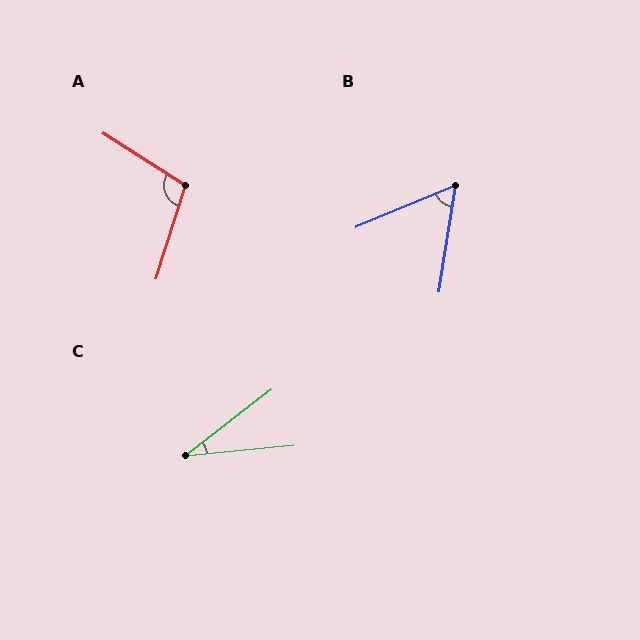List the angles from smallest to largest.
C (32°), B (59°), A (105°).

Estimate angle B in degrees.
Approximately 59 degrees.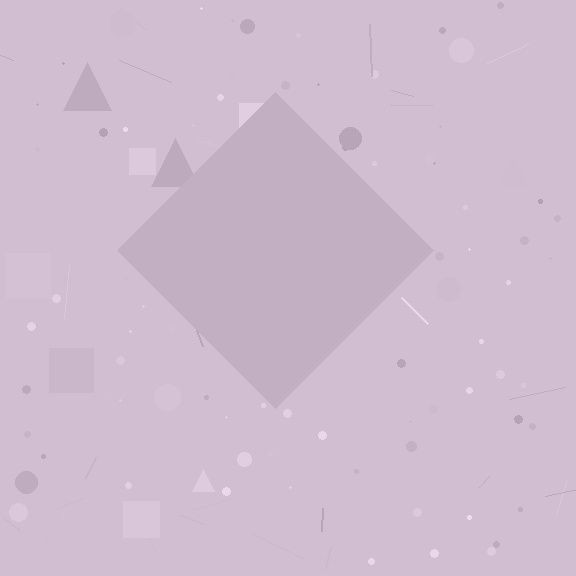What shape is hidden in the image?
A diamond is hidden in the image.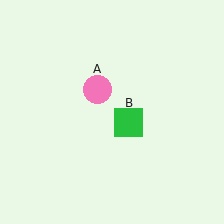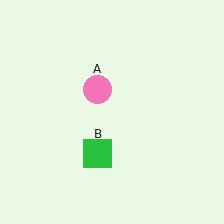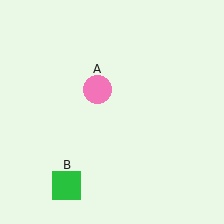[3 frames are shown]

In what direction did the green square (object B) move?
The green square (object B) moved down and to the left.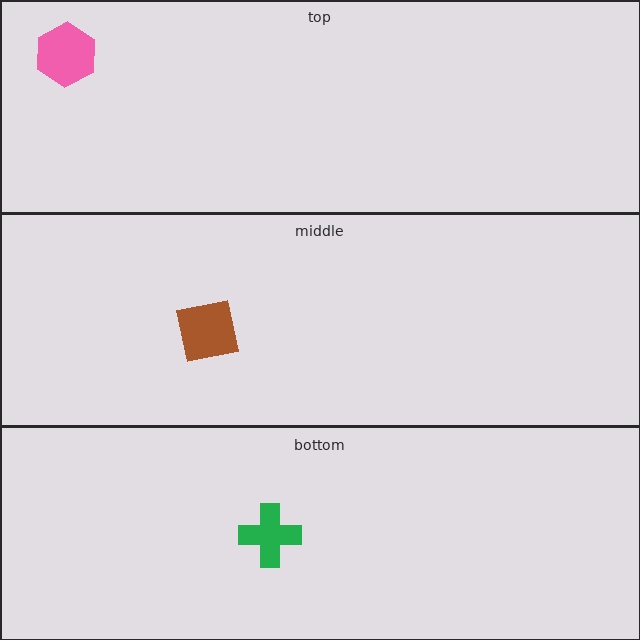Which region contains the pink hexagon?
The top region.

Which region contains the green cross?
The bottom region.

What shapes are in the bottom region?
The green cross.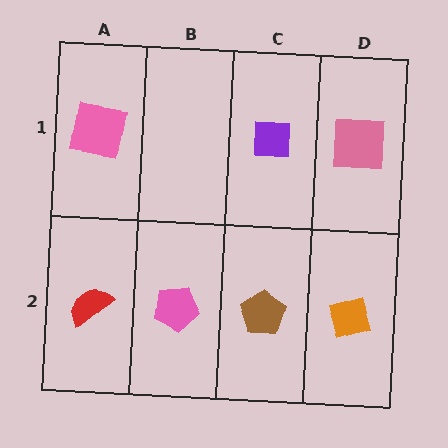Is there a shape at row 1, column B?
No, that cell is empty.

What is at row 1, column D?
A pink square.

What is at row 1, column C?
A purple square.